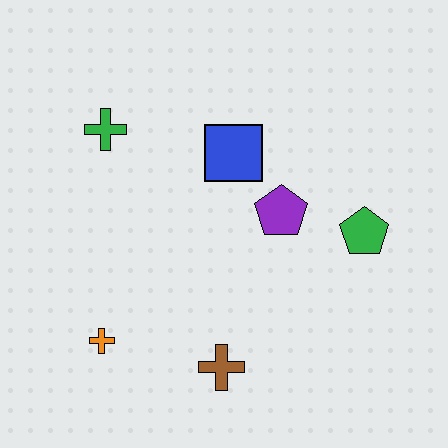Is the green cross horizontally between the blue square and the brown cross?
No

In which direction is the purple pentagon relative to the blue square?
The purple pentagon is below the blue square.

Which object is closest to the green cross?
The blue square is closest to the green cross.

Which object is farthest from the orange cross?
The green pentagon is farthest from the orange cross.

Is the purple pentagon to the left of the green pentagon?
Yes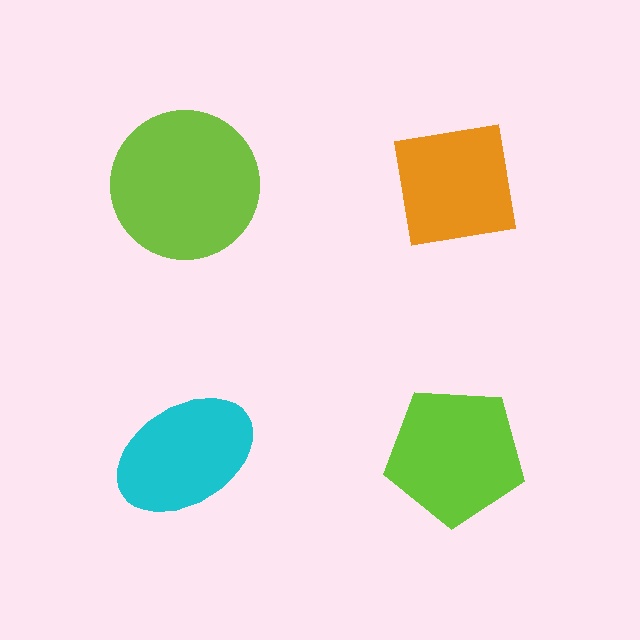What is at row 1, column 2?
An orange square.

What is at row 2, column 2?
A lime pentagon.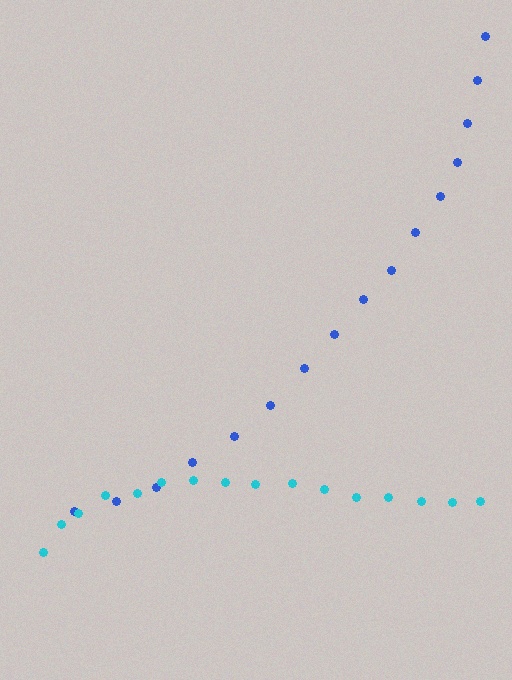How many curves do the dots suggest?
There are 2 distinct paths.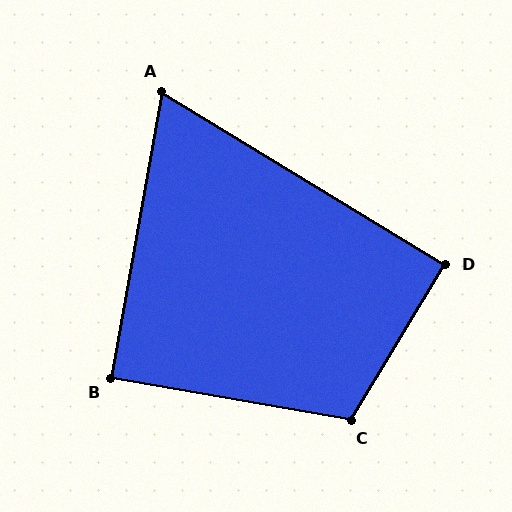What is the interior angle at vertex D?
Approximately 90 degrees (approximately right).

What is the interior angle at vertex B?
Approximately 90 degrees (approximately right).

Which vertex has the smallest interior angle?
A, at approximately 69 degrees.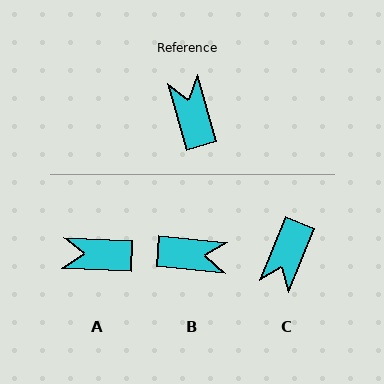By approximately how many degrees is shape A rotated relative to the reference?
Approximately 71 degrees counter-clockwise.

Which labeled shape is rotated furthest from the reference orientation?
C, about 141 degrees away.